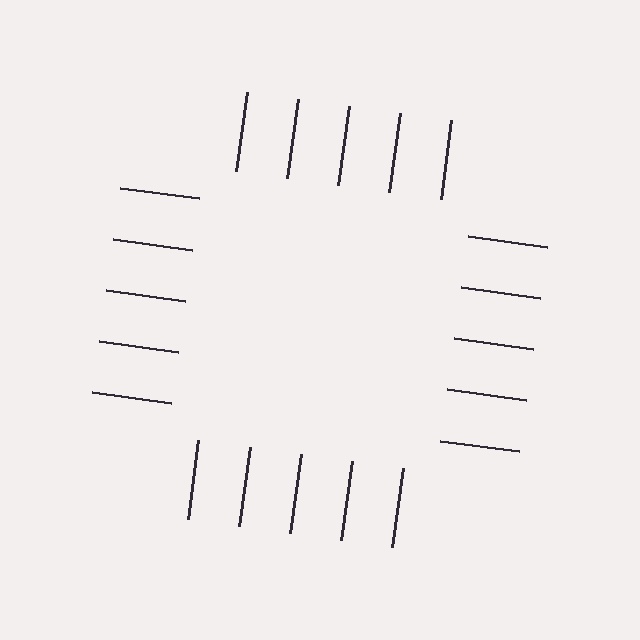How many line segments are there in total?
20 — 5 along each of the 4 edges.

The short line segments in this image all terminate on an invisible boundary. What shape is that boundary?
An illusory square — the line segments terminate on its edges but no continuous stroke is drawn.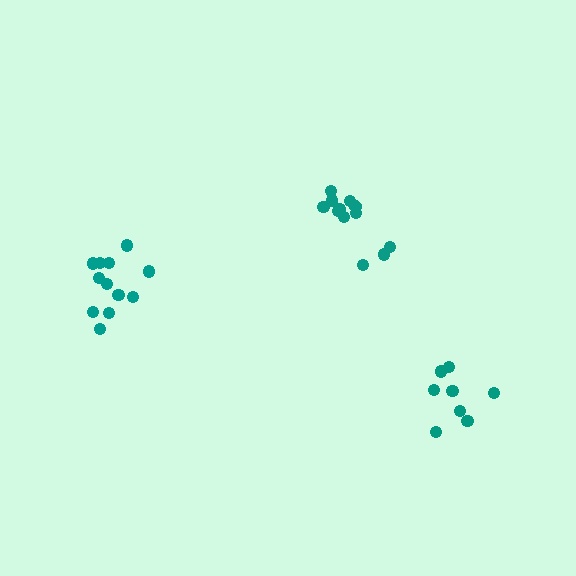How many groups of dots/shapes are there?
There are 3 groups.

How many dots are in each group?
Group 1: 12 dots, Group 2: 12 dots, Group 3: 8 dots (32 total).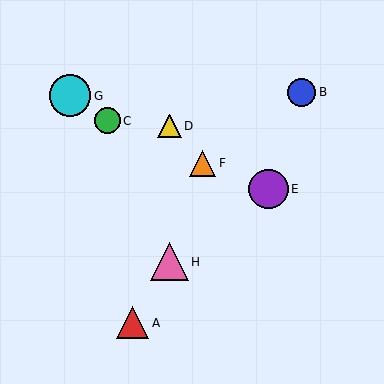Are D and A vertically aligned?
No, D is at x≈169 and A is at x≈133.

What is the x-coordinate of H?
Object H is at x≈169.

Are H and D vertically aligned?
Yes, both are at x≈169.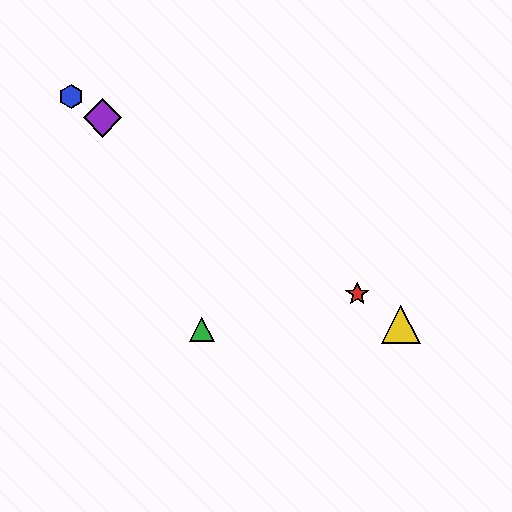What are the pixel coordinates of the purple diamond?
The purple diamond is at (103, 118).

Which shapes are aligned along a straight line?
The red star, the blue hexagon, the yellow triangle, the purple diamond are aligned along a straight line.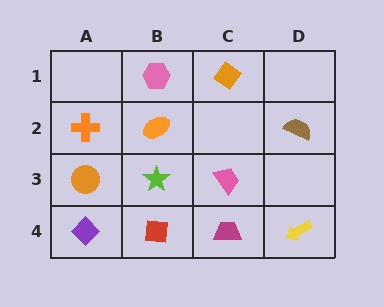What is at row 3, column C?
A pink trapezoid.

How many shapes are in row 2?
3 shapes.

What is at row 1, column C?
An orange diamond.